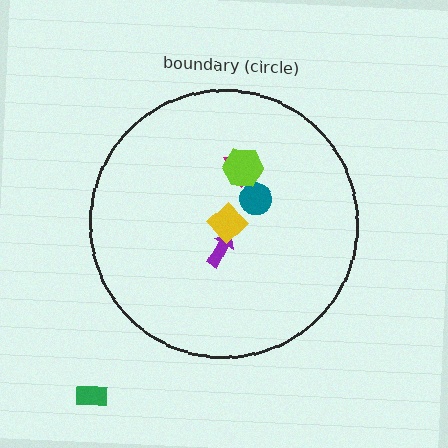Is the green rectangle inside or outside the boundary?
Outside.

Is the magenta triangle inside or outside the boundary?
Inside.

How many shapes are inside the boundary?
5 inside, 1 outside.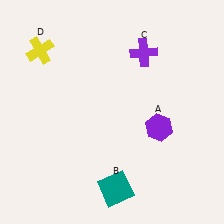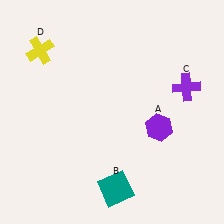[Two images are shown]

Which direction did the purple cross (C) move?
The purple cross (C) moved right.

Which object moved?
The purple cross (C) moved right.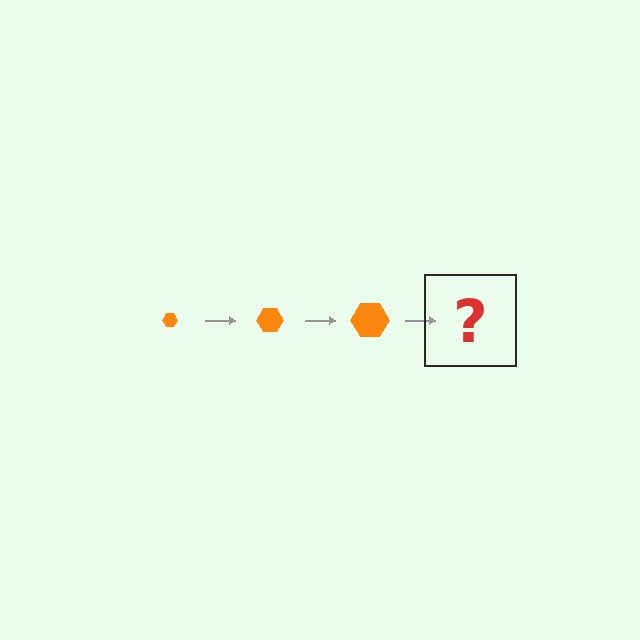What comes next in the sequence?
The next element should be an orange hexagon, larger than the previous one.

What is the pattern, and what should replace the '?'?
The pattern is that the hexagon gets progressively larger each step. The '?' should be an orange hexagon, larger than the previous one.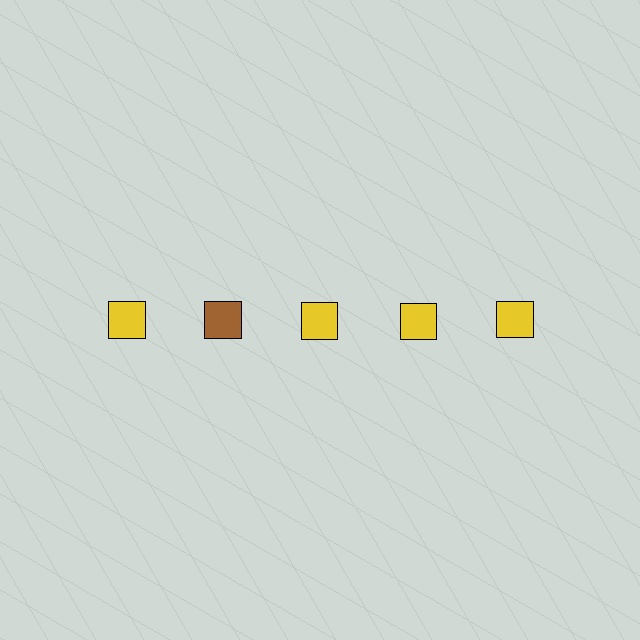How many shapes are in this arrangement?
There are 5 shapes arranged in a grid pattern.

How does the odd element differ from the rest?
It has a different color: brown instead of yellow.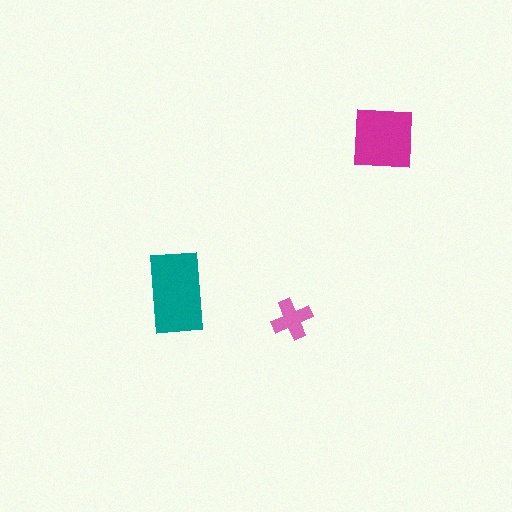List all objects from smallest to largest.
The pink cross, the magenta square, the teal rectangle.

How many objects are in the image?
There are 3 objects in the image.